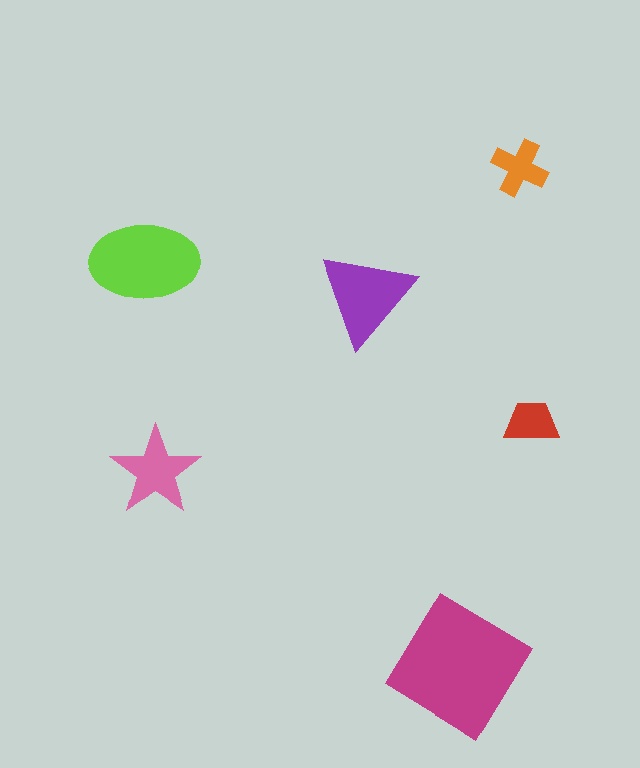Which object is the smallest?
The red trapezoid.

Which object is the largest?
The magenta diamond.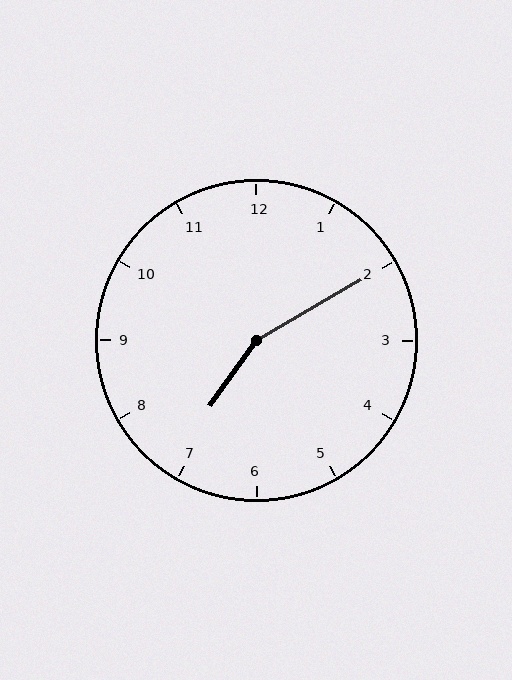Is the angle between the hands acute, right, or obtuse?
It is obtuse.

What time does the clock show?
7:10.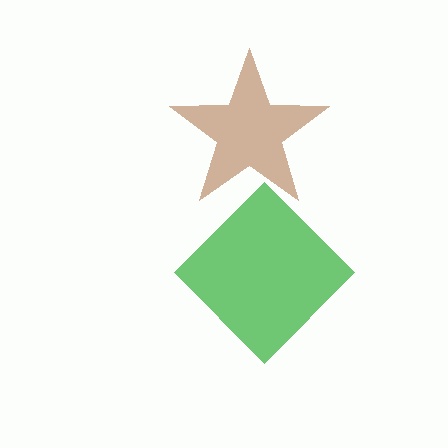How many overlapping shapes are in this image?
There are 2 overlapping shapes in the image.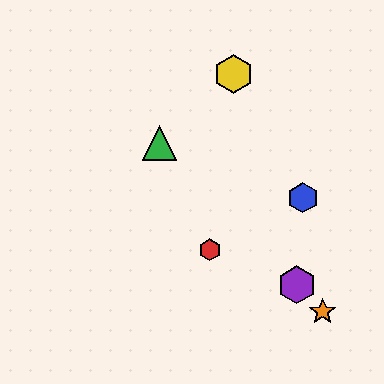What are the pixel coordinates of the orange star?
The orange star is at (323, 312).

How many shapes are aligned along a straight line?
3 shapes (the green triangle, the purple hexagon, the orange star) are aligned along a straight line.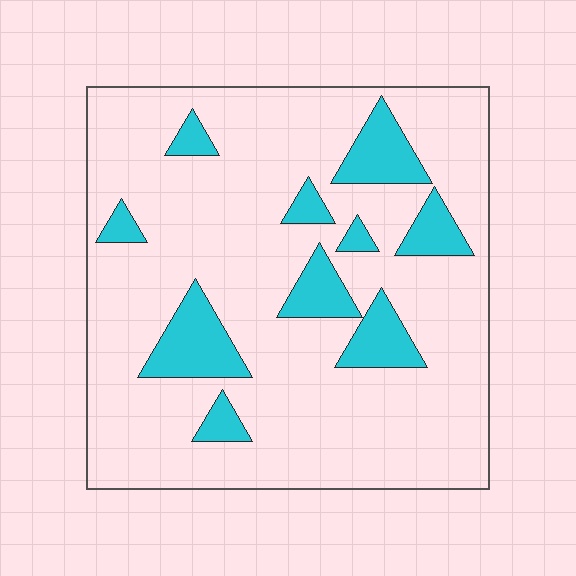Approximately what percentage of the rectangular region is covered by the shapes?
Approximately 15%.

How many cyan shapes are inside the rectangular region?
10.